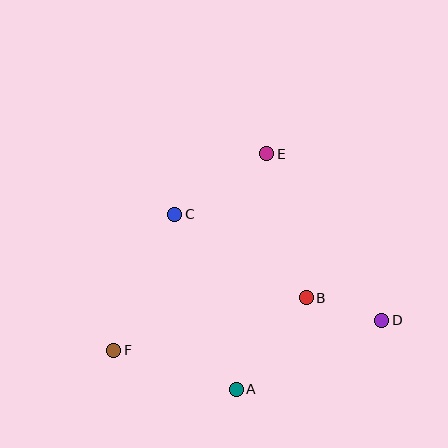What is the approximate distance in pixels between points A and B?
The distance between A and B is approximately 115 pixels.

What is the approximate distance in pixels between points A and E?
The distance between A and E is approximately 238 pixels.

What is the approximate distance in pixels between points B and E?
The distance between B and E is approximately 150 pixels.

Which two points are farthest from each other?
Points D and F are farthest from each other.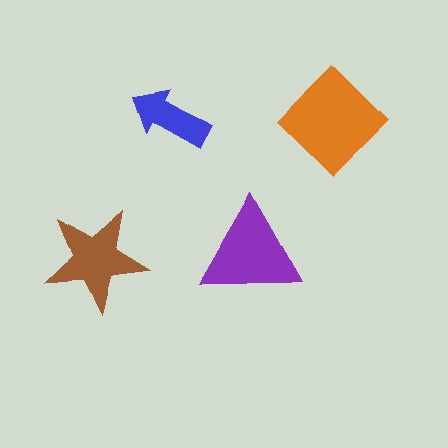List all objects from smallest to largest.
The blue arrow, the brown star, the purple triangle, the orange diamond.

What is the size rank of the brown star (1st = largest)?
3rd.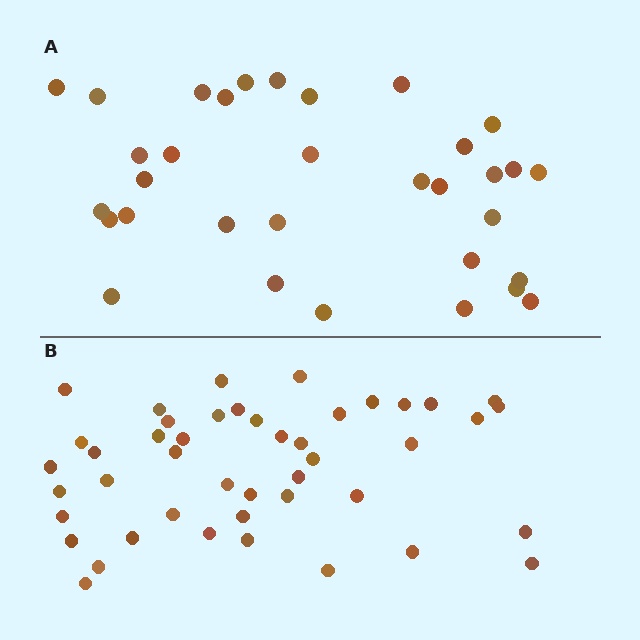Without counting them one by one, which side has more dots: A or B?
Region B (the bottom region) has more dots.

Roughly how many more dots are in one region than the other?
Region B has roughly 12 or so more dots than region A.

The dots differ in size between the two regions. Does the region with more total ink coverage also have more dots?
No. Region A has more total ink coverage because its dots are larger, but region B actually contains more individual dots. Total area can be misleading — the number of items is what matters here.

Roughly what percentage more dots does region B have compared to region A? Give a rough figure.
About 35% more.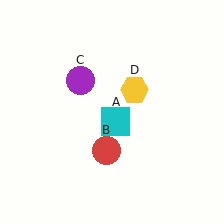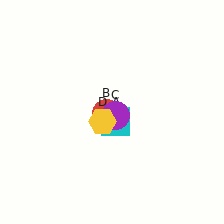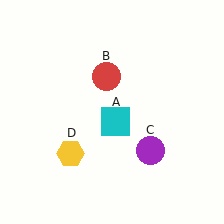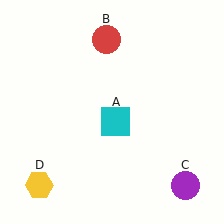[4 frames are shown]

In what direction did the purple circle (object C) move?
The purple circle (object C) moved down and to the right.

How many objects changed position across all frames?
3 objects changed position: red circle (object B), purple circle (object C), yellow hexagon (object D).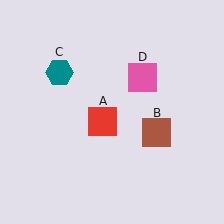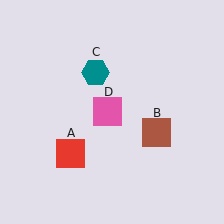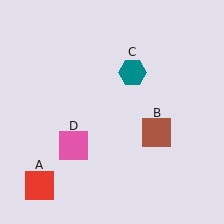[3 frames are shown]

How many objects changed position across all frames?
3 objects changed position: red square (object A), teal hexagon (object C), pink square (object D).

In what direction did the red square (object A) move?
The red square (object A) moved down and to the left.